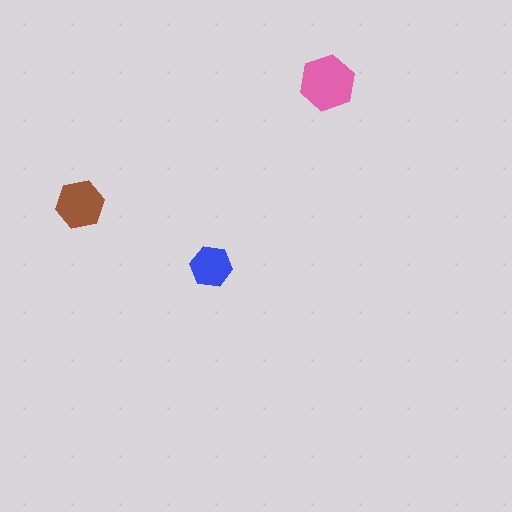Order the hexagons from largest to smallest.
the pink one, the brown one, the blue one.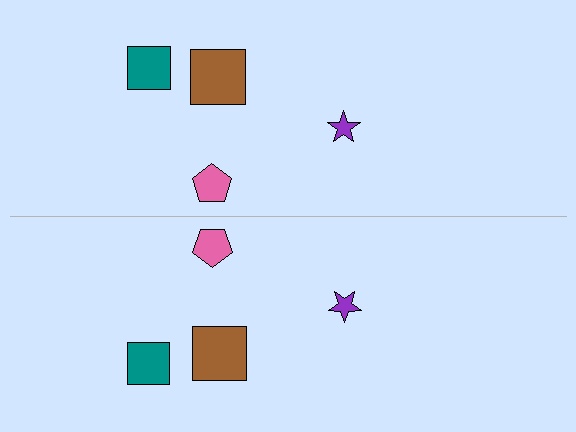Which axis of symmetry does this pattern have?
The pattern has a horizontal axis of symmetry running through the center of the image.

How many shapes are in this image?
There are 8 shapes in this image.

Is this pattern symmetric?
Yes, this pattern has bilateral (reflection) symmetry.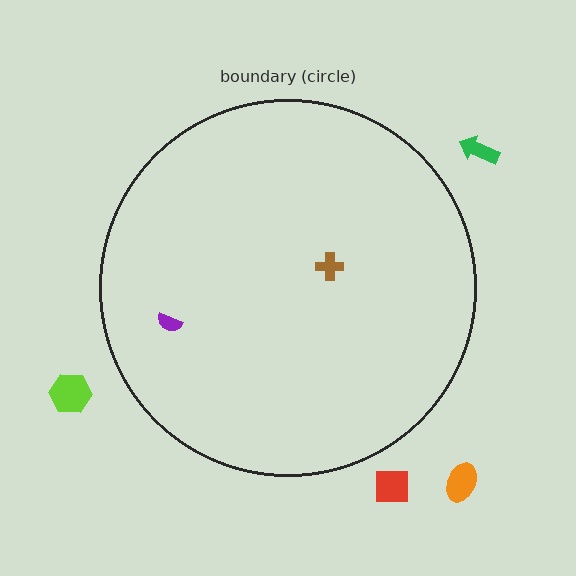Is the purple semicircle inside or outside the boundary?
Inside.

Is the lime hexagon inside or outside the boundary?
Outside.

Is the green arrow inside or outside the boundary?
Outside.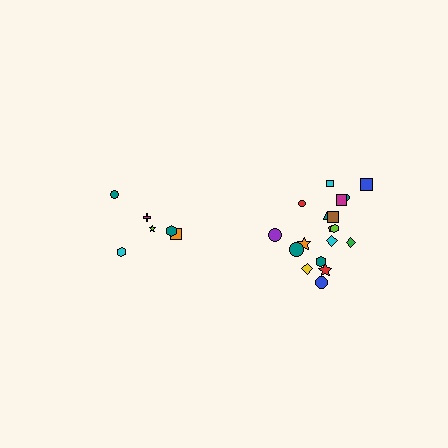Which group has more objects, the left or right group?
The right group.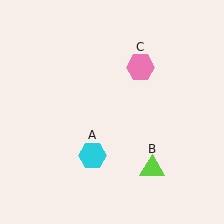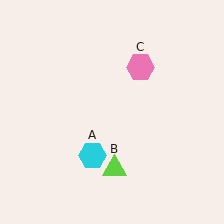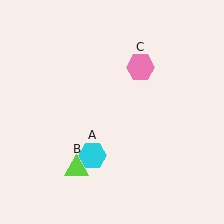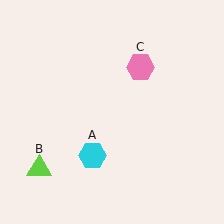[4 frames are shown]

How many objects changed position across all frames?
1 object changed position: lime triangle (object B).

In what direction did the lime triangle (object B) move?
The lime triangle (object B) moved left.